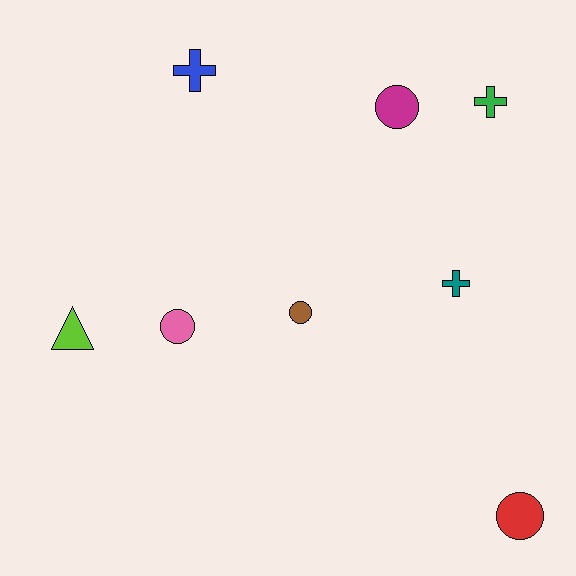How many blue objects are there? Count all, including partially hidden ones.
There is 1 blue object.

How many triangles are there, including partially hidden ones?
There is 1 triangle.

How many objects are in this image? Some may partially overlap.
There are 8 objects.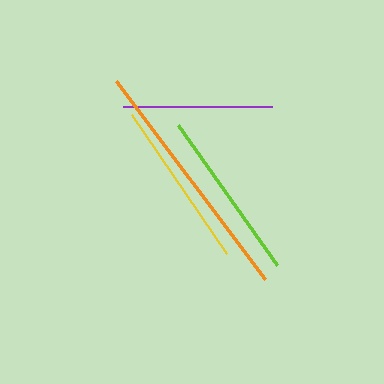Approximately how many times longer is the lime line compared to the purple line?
The lime line is approximately 1.2 times the length of the purple line.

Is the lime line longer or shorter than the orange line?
The orange line is longer than the lime line.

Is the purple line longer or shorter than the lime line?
The lime line is longer than the purple line.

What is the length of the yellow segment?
The yellow segment is approximately 168 pixels long.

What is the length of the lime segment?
The lime segment is approximately 172 pixels long.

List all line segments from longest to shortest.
From longest to shortest: orange, lime, yellow, purple.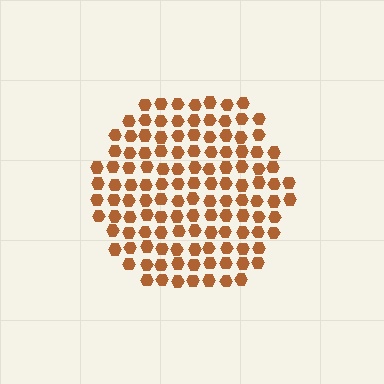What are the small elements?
The small elements are hexagons.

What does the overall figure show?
The overall figure shows a hexagon.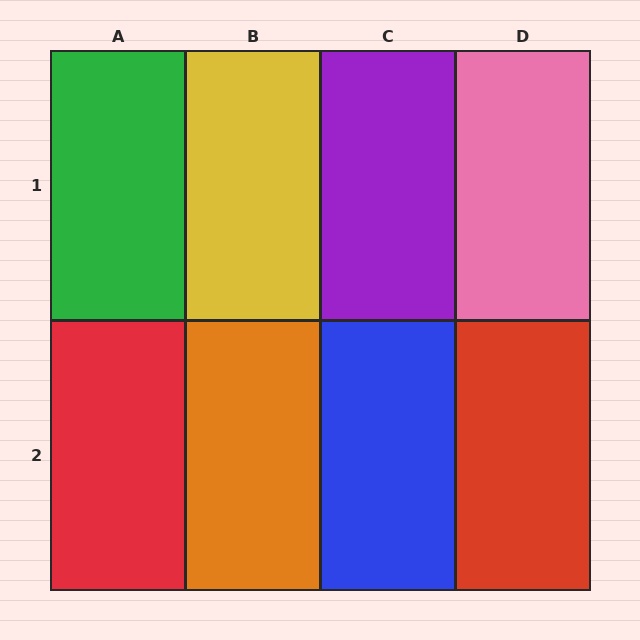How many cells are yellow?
1 cell is yellow.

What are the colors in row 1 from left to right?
Green, yellow, purple, pink.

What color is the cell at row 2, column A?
Red.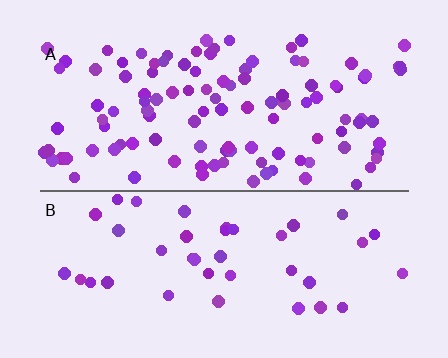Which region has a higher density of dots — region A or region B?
A (the top).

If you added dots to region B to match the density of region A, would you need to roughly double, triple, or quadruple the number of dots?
Approximately triple.